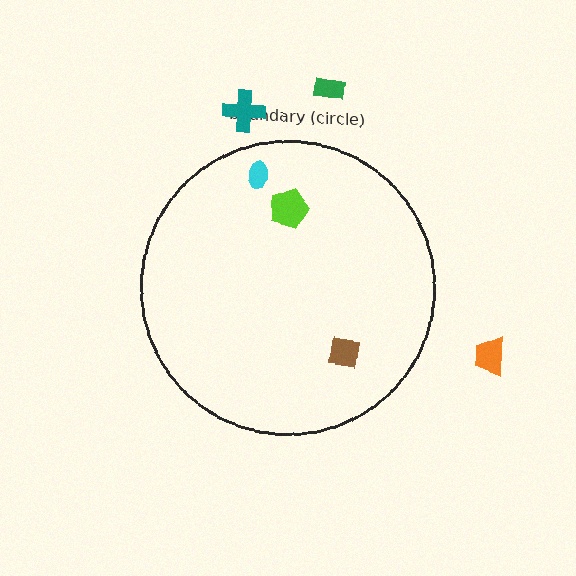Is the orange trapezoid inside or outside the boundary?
Outside.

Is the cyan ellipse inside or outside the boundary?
Inside.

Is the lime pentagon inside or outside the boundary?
Inside.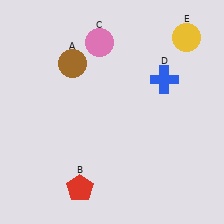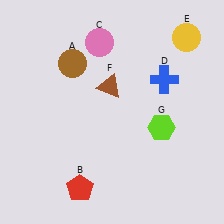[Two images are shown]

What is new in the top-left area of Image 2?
A brown triangle (F) was added in the top-left area of Image 2.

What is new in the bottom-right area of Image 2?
A lime hexagon (G) was added in the bottom-right area of Image 2.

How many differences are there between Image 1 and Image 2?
There are 2 differences between the two images.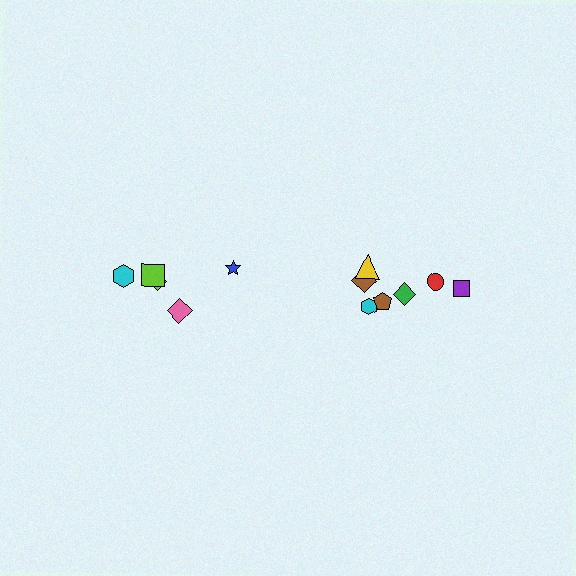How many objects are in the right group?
There are 7 objects.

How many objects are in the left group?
There are 5 objects.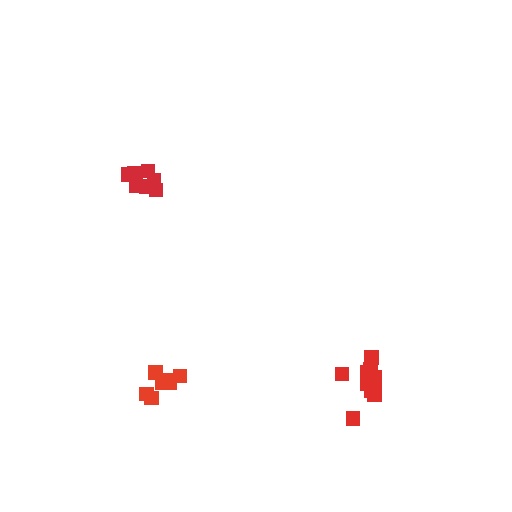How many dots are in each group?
Group 1: 11 dots, Group 2: 8 dots, Group 3: 7 dots (26 total).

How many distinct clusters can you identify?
There are 3 distinct clusters.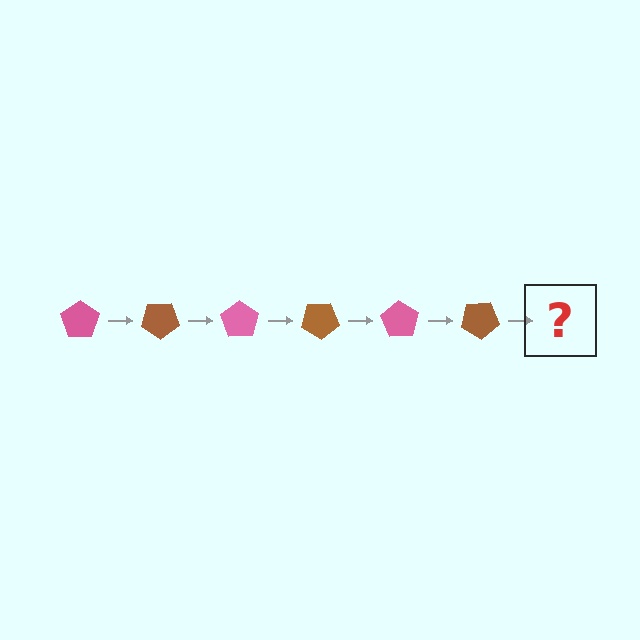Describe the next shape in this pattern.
It should be a pink pentagon, rotated 210 degrees from the start.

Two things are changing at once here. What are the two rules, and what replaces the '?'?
The two rules are that it rotates 35 degrees each step and the color cycles through pink and brown. The '?' should be a pink pentagon, rotated 210 degrees from the start.